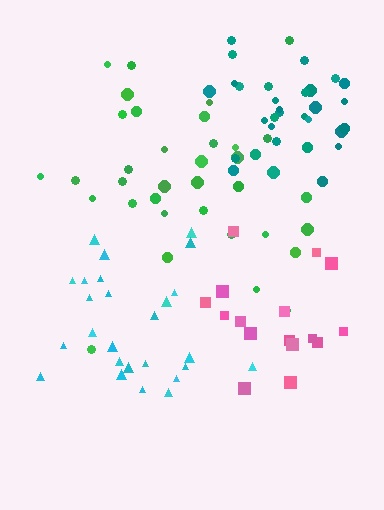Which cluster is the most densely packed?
Teal.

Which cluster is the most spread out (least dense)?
Green.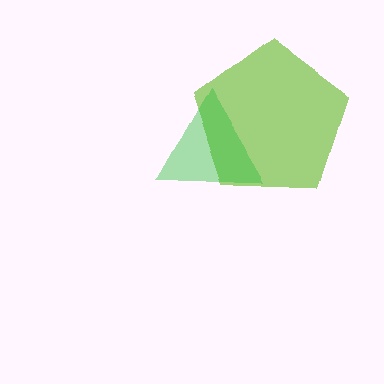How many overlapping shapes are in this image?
There are 2 overlapping shapes in the image.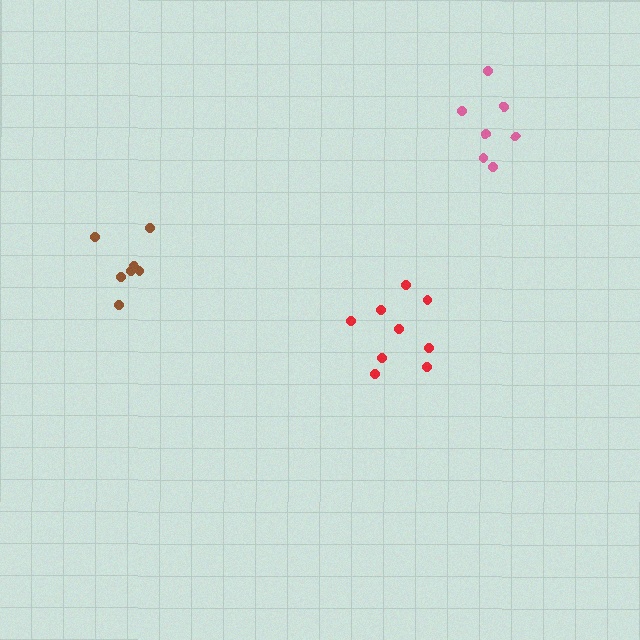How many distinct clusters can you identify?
There are 3 distinct clusters.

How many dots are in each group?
Group 1: 7 dots, Group 2: 7 dots, Group 3: 9 dots (23 total).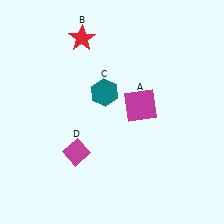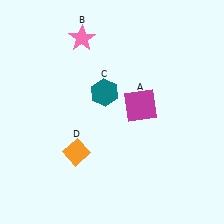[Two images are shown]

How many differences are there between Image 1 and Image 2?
There are 2 differences between the two images.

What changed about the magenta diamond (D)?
In Image 1, D is magenta. In Image 2, it changed to orange.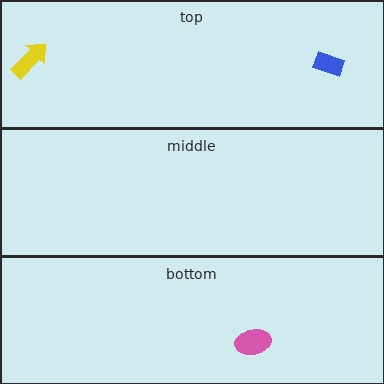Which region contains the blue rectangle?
The top region.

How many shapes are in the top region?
2.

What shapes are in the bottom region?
The pink ellipse.